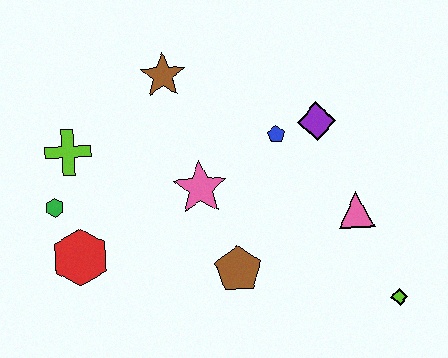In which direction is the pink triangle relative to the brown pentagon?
The pink triangle is to the right of the brown pentagon.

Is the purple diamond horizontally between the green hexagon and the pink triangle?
Yes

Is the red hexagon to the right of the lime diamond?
No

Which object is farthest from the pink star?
The lime diamond is farthest from the pink star.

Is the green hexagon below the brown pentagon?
No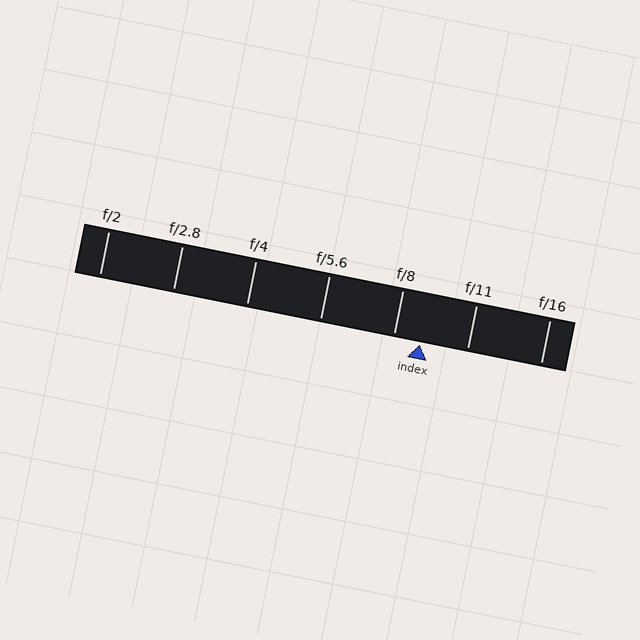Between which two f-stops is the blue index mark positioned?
The index mark is between f/8 and f/11.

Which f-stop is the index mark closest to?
The index mark is closest to f/8.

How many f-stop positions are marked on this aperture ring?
There are 7 f-stop positions marked.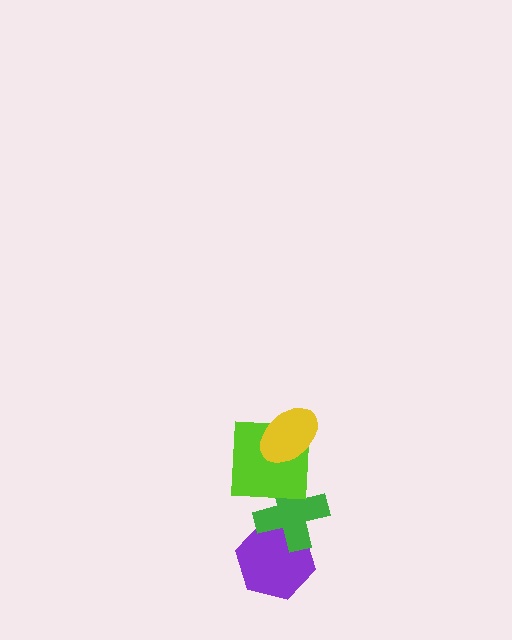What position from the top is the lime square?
The lime square is 2nd from the top.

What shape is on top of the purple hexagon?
The green cross is on top of the purple hexagon.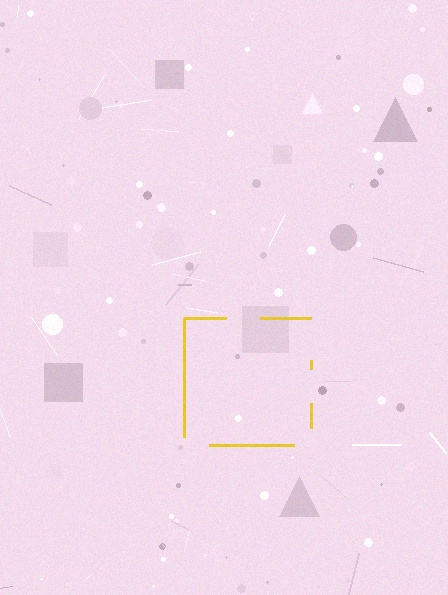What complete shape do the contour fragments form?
The contour fragments form a square.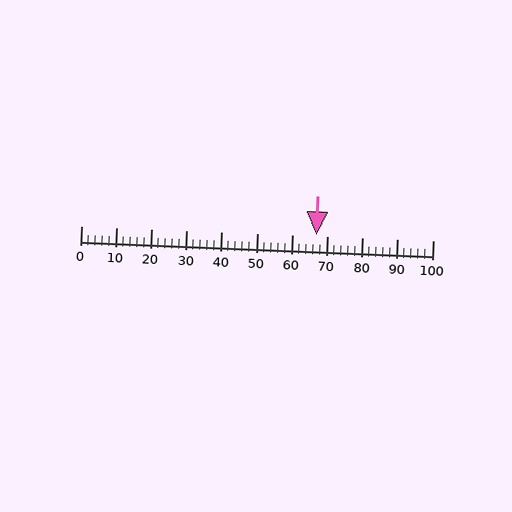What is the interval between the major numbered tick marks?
The major tick marks are spaced 10 units apart.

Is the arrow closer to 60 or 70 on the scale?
The arrow is closer to 70.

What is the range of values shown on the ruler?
The ruler shows values from 0 to 100.